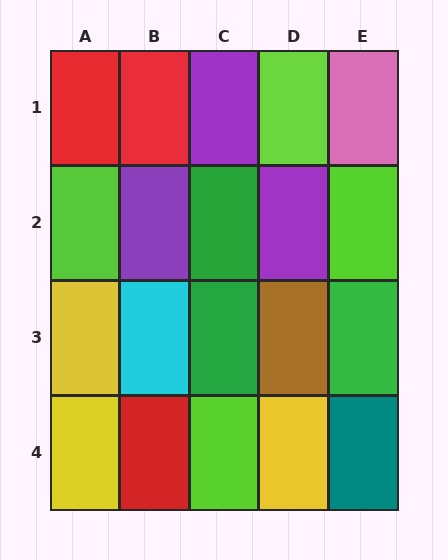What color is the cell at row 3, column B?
Cyan.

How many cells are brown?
1 cell is brown.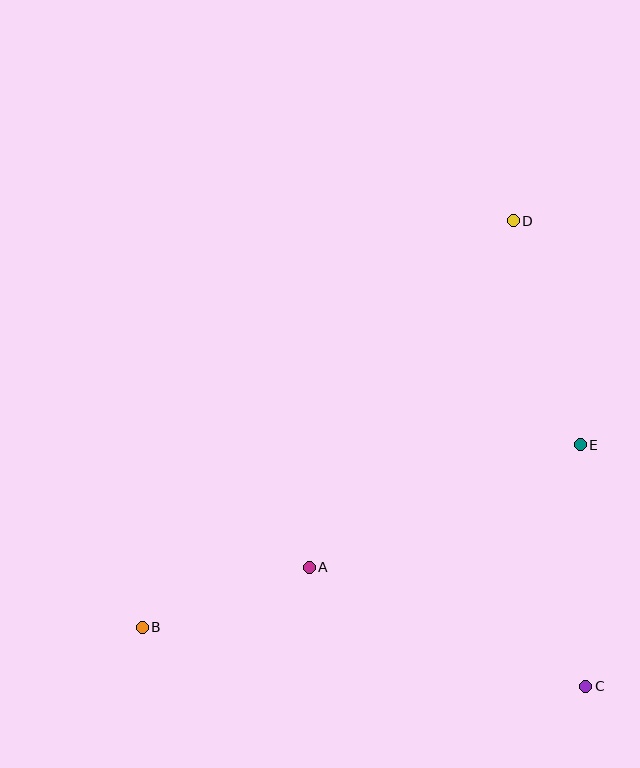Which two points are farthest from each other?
Points B and D are farthest from each other.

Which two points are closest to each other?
Points A and B are closest to each other.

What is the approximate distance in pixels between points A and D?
The distance between A and D is approximately 402 pixels.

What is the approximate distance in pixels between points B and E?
The distance between B and E is approximately 474 pixels.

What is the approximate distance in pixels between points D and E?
The distance between D and E is approximately 234 pixels.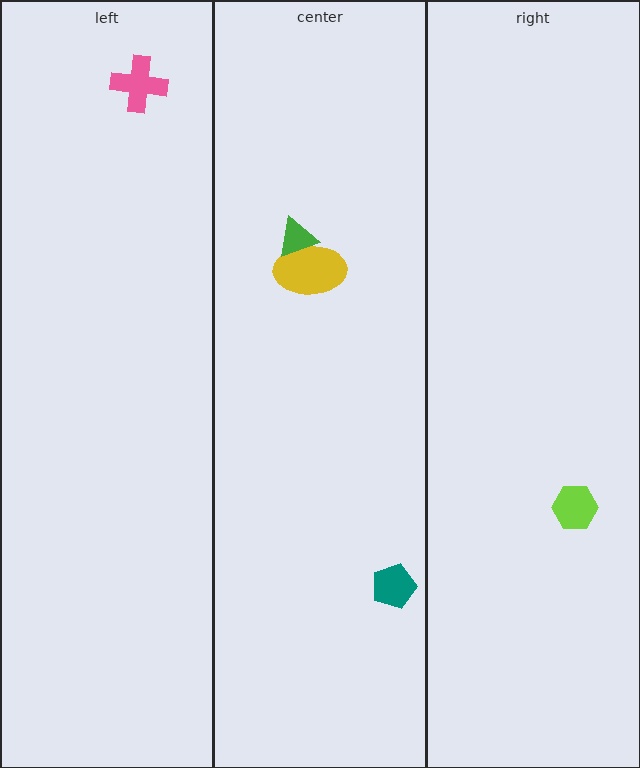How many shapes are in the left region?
1.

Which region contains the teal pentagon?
The center region.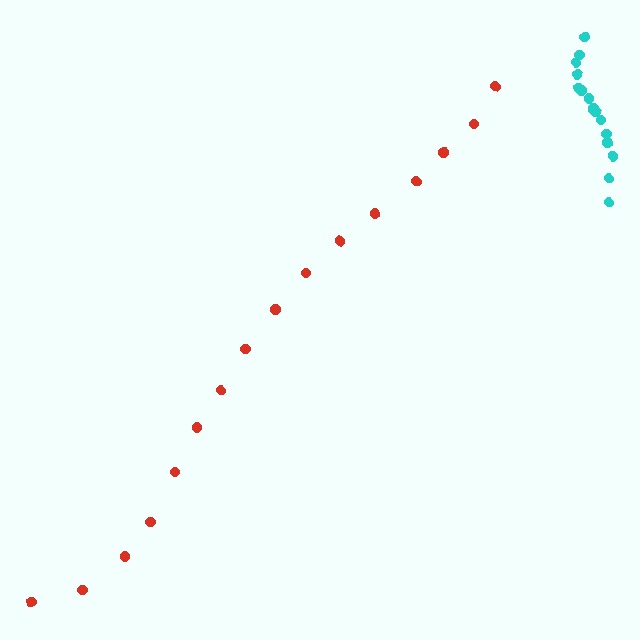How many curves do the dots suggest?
There are 2 distinct paths.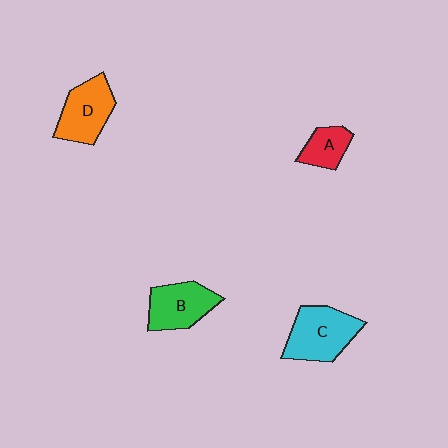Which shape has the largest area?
Shape C (cyan).